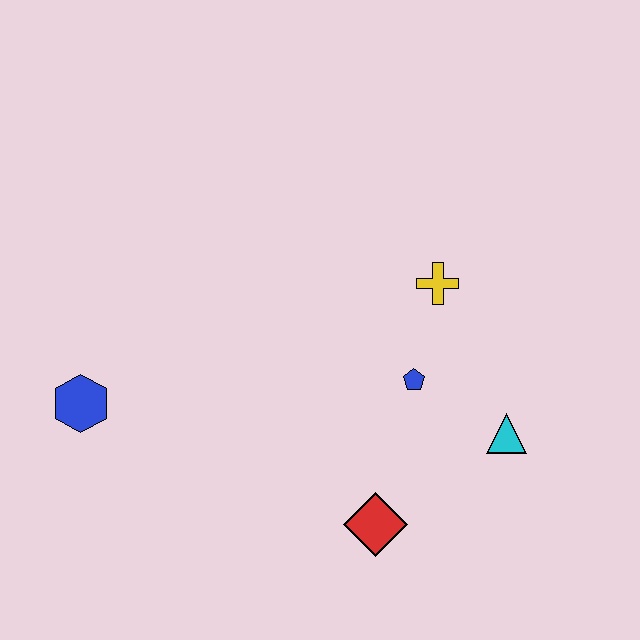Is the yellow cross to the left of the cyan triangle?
Yes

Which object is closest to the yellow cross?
The blue pentagon is closest to the yellow cross.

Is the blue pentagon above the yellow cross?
No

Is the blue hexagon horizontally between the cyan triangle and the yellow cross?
No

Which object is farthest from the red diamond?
The blue hexagon is farthest from the red diamond.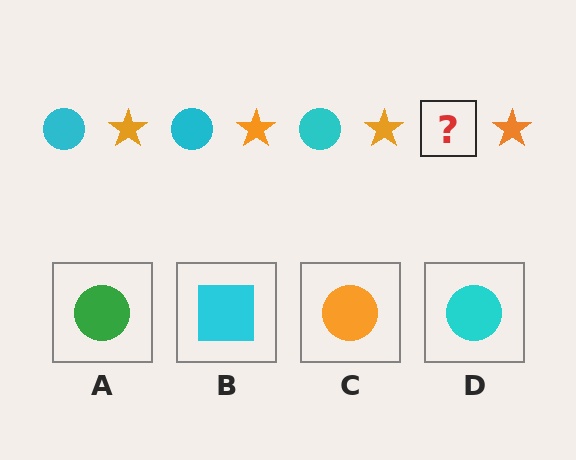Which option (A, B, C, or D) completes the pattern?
D.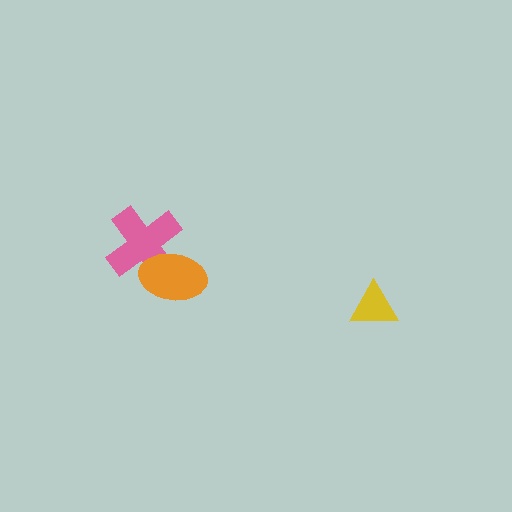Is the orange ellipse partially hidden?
No, no other shape covers it.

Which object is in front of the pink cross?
The orange ellipse is in front of the pink cross.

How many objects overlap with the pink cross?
1 object overlaps with the pink cross.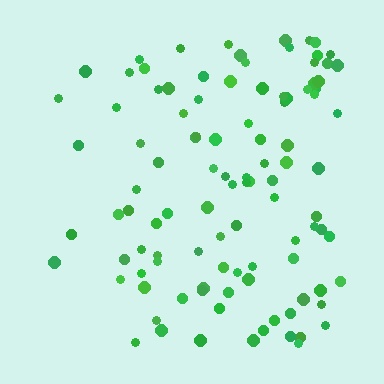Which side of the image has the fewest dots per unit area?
The left.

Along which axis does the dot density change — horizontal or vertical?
Horizontal.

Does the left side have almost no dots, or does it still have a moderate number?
Still a moderate number, just noticeably fewer than the right.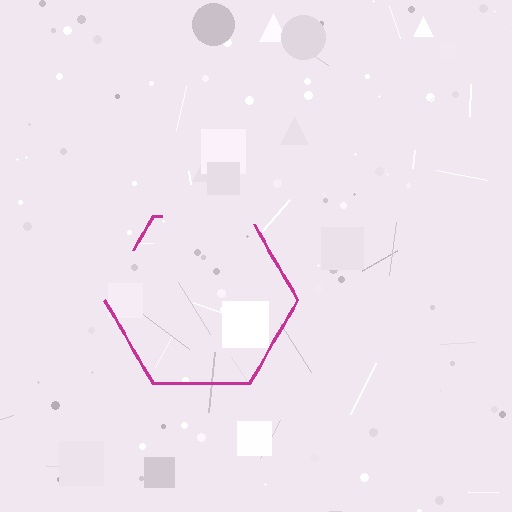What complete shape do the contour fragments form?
The contour fragments form a hexagon.